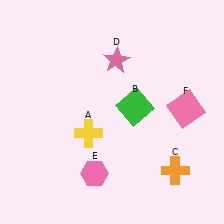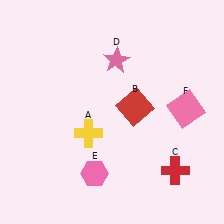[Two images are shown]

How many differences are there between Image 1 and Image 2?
There are 2 differences between the two images.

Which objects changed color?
B changed from green to red. C changed from orange to red.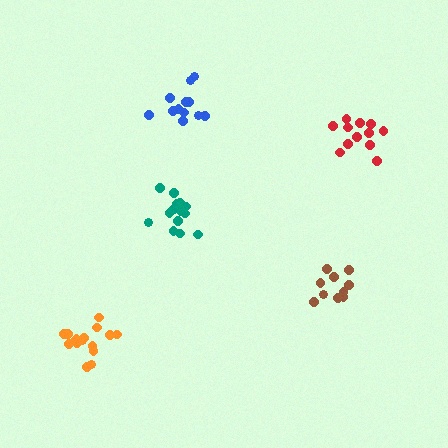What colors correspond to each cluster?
The clusters are colored: red, blue, teal, brown, orange.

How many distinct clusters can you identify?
There are 5 distinct clusters.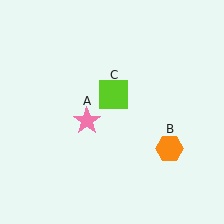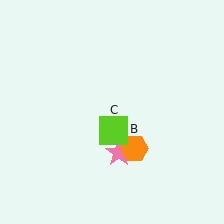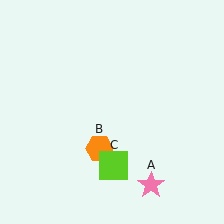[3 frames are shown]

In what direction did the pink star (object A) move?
The pink star (object A) moved down and to the right.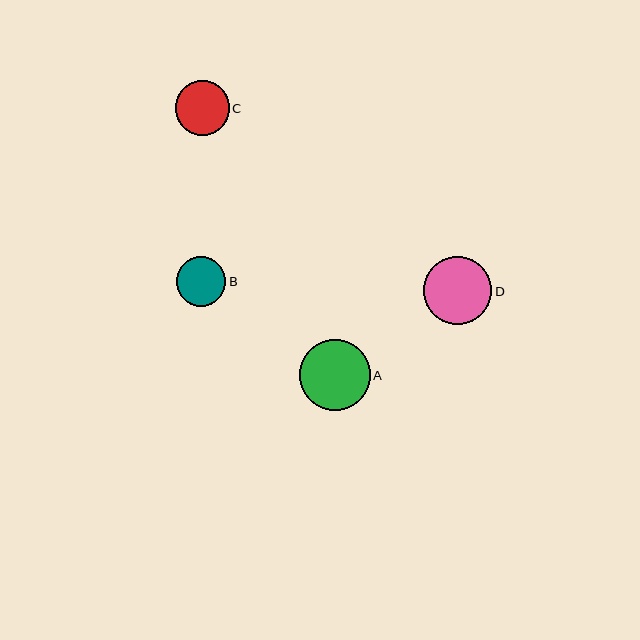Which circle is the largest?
Circle A is the largest with a size of approximately 71 pixels.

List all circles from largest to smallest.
From largest to smallest: A, D, C, B.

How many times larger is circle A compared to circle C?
Circle A is approximately 1.3 times the size of circle C.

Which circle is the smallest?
Circle B is the smallest with a size of approximately 49 pixels.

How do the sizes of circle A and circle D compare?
Circle A and circle D are approximately the same size.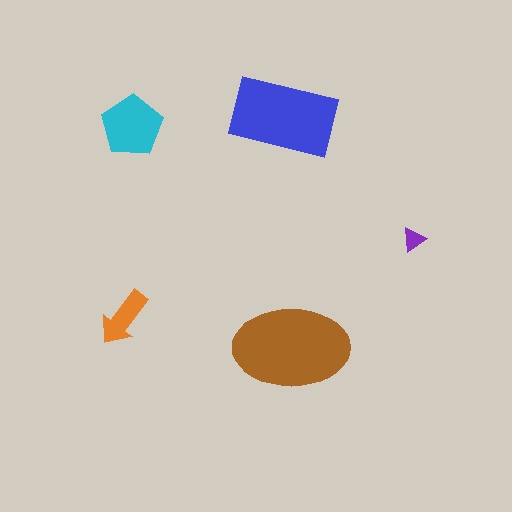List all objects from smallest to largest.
The purple triangle, the orange arrow, the cyan pentagon, the blue rectangle, the brown ellipse.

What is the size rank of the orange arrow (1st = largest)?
4th.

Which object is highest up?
The blue rectangle is topmost.